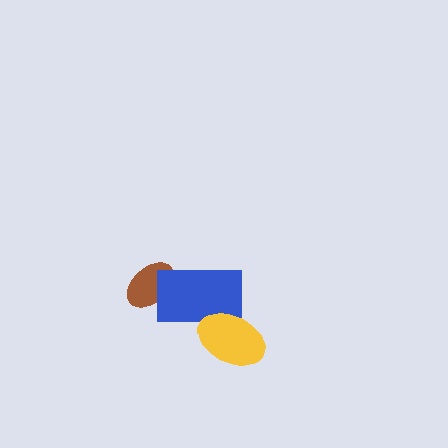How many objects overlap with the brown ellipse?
1 object overlaps with the brown ellipse.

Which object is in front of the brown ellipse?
The blue rectangle is in front of the brown ellipse.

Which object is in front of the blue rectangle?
The yellow ellipse is in front of the blue rectangle.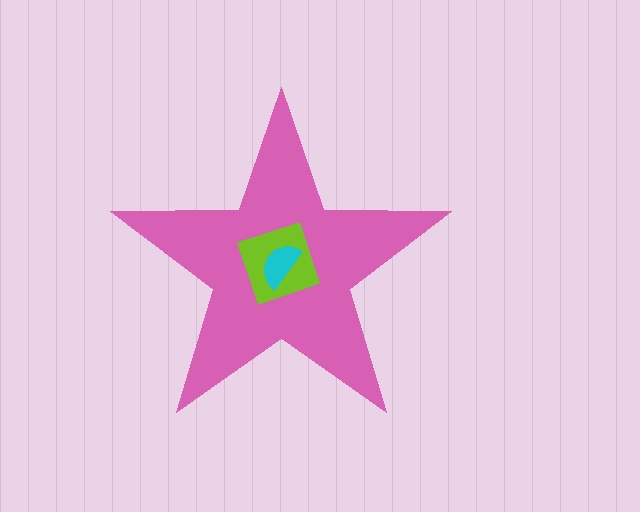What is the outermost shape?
The pink star.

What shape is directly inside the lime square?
The cyan semicircle.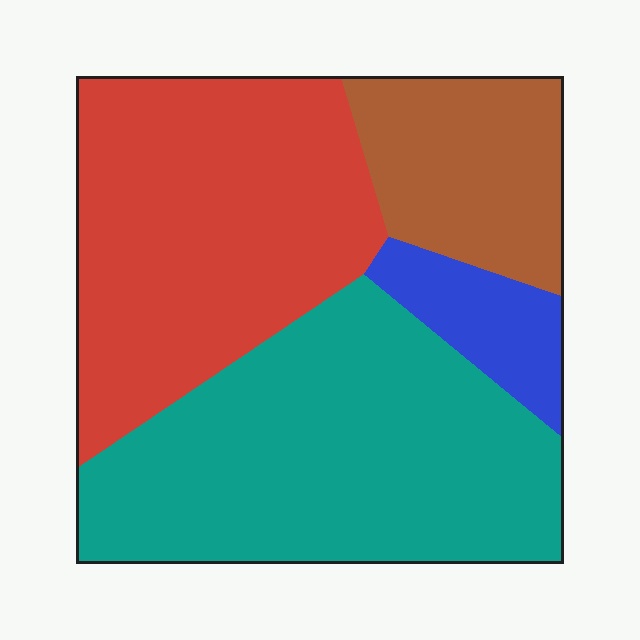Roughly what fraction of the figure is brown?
Brown covers about 15% of the figure.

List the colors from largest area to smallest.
From largest to smallest: teal, red, brown, blue.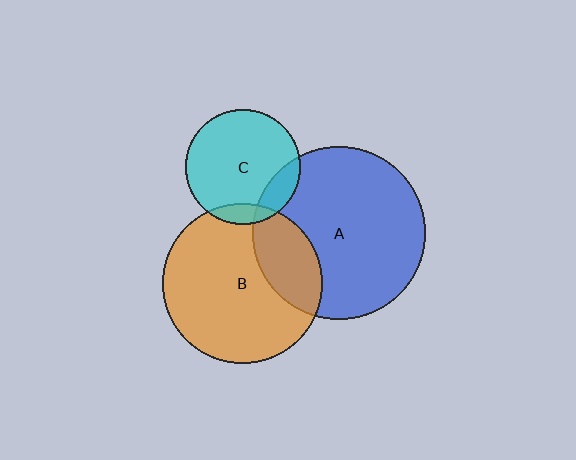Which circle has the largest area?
Circle A (blue).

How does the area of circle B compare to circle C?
Approximately 1.9 times.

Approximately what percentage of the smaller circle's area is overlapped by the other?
Approximately 25%.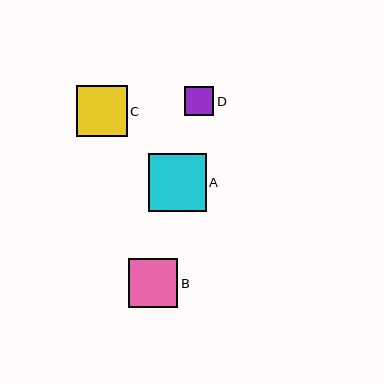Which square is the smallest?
Square D is the smallest with a size of approximately 29 pixels.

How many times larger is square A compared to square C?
Square A is approximately 1.1 times the size of square C.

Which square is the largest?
Square A is the largest with a size of approximately 58 pixels.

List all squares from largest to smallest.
From largest to smallest: A, C, B, D.